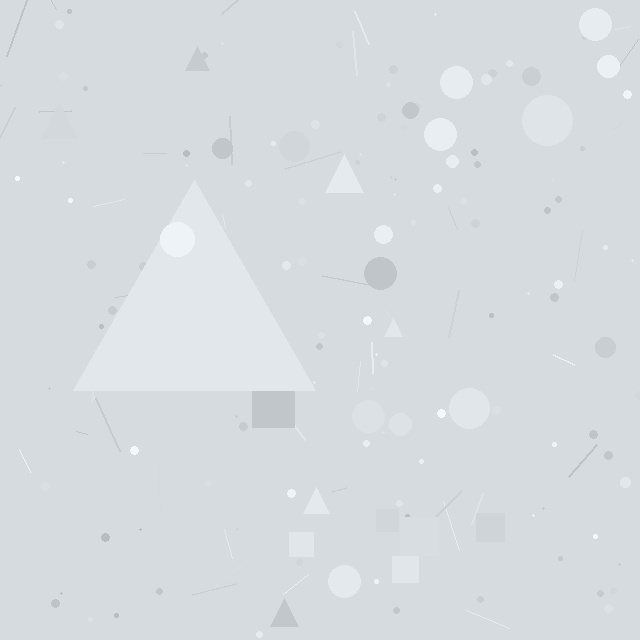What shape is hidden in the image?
A triangle is hidden in the image.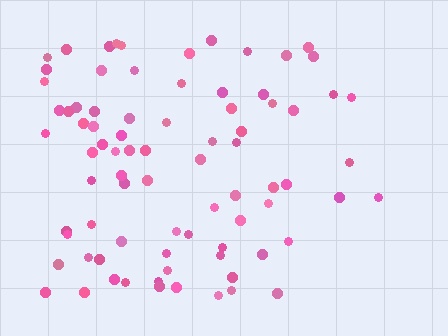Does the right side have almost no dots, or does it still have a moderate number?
Still a moderate number, just noticeably fewer than the left.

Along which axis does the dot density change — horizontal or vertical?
Horizontal.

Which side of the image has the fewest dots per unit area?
The right.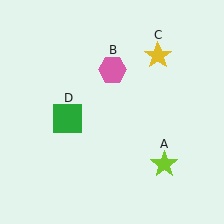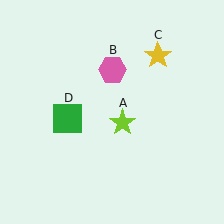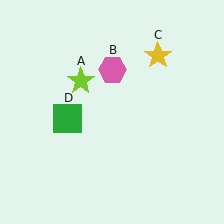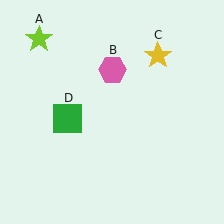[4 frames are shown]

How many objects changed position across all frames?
1 object changed position: lime star (object A).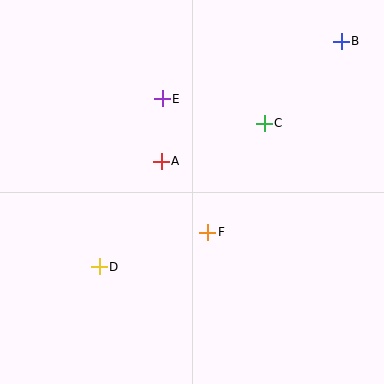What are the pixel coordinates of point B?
Point B is at (341, 41).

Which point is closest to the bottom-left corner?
Point D is closest to the bottom-left corner.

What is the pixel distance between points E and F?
The distance between E and F is 141 pixels.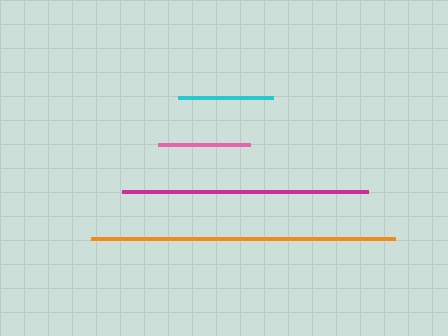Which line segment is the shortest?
The pink line is the shortest at approximately 93 pixels.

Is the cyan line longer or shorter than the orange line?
The orange line is longer than the cyan line.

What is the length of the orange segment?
The orange segment is approximately 304 pixels long.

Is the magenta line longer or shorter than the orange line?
The orange line is longer than the magenta line.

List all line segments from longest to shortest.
From longest to shortest: orange, magenta, cyan, pink.